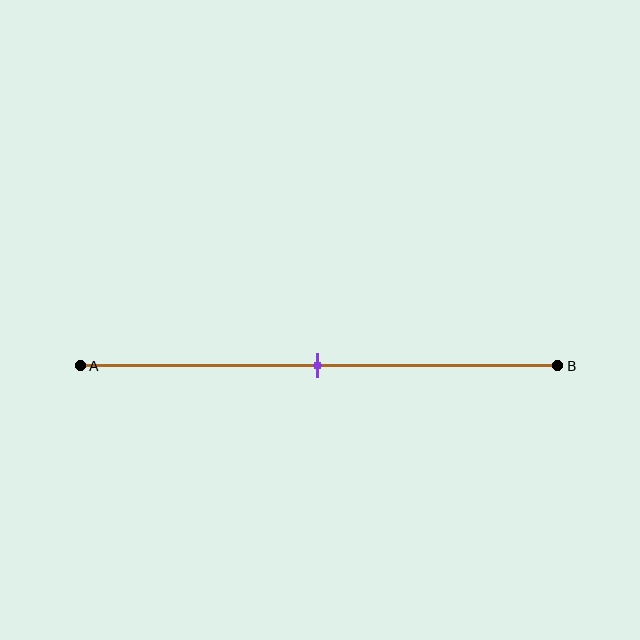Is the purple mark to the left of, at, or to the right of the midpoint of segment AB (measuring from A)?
The purple mark is approximately at the midpoint of segment AB.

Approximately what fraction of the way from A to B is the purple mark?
The purple mark is approximately 50% of the way from A to B.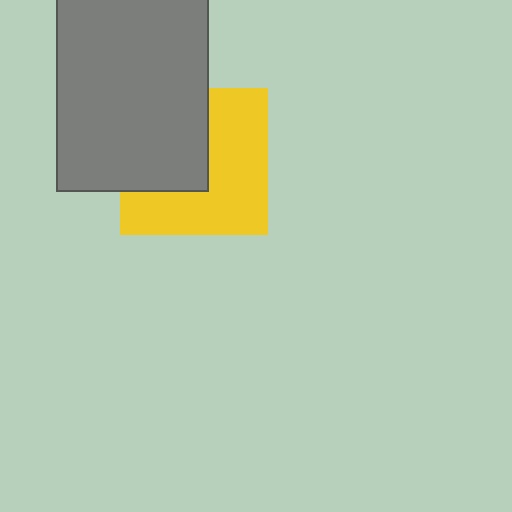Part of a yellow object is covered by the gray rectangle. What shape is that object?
It is a square.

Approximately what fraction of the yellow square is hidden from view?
Roughly 43% of the yellow square is hidden behind the gray rectangle.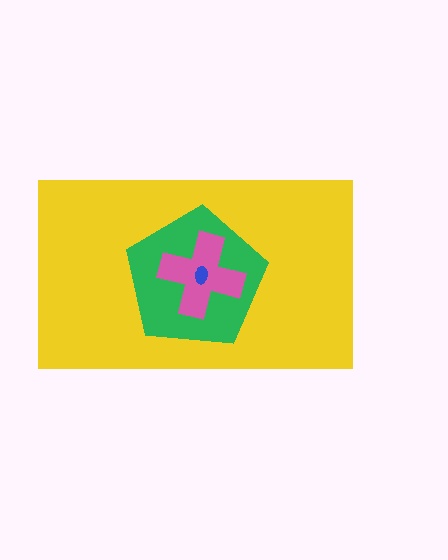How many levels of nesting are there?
4.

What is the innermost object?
The blue ellipse.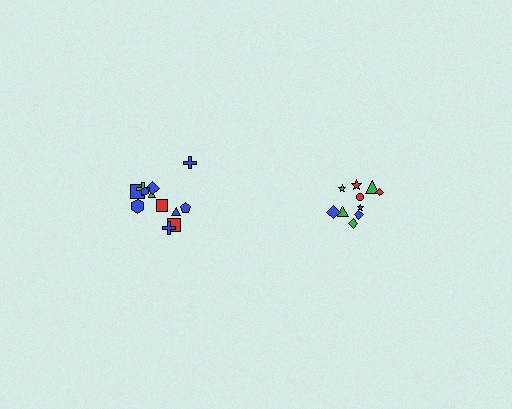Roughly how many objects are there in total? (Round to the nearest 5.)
Roughly 20 objects in total.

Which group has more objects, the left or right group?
The left group.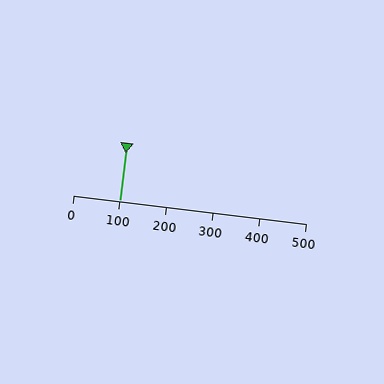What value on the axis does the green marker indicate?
The marker indicates approximately 100.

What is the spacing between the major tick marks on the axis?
The major ticks are spaced 100 apart.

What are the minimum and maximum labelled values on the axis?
The axis runs from 0 to 500.